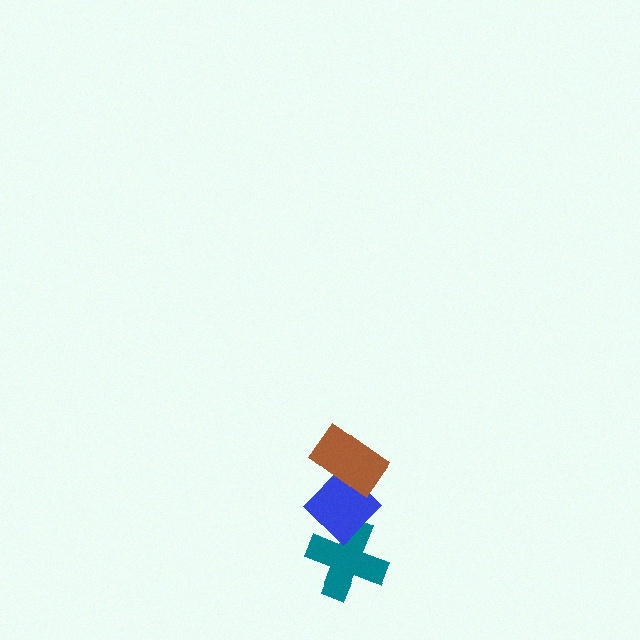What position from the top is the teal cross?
The teal cross is 3rd from the top.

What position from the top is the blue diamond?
The blue diamond is 2nd from the top.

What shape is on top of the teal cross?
The blue diamond is on top of the teal cross.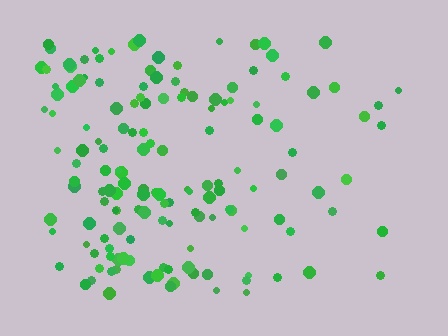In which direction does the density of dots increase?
From right to left, with the left side densest.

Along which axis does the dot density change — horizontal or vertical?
Horizontal.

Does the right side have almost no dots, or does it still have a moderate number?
Still a moderate number, just noticeably fewer than the left.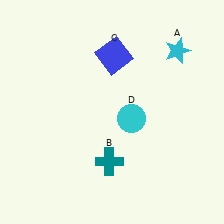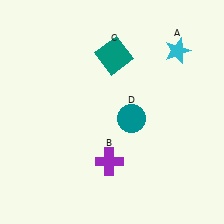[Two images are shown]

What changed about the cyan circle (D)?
In Image 1, D is cyan. In Image 2, it changed to teal.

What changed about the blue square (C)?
In Image 1, C is blue. In Image 2, it changed to teal.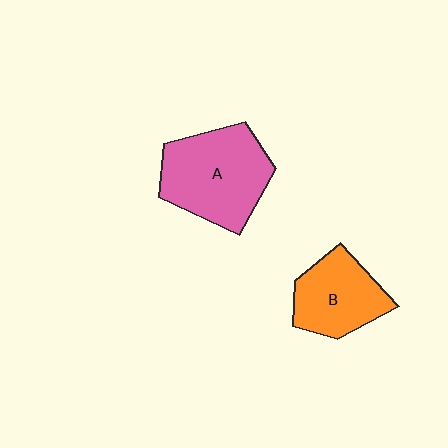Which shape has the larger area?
Shape A (pink).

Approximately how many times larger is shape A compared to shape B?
Approximately 1.4 times.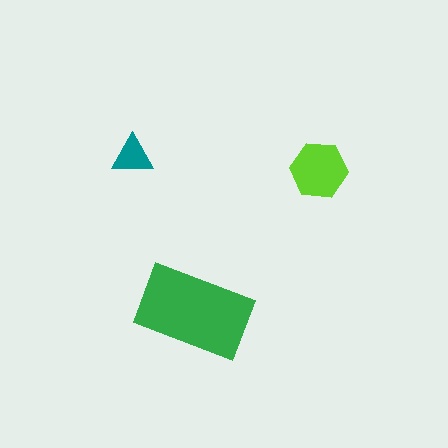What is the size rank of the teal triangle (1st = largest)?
3rd.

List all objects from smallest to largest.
The teal triangle, the lime hexagon, the green rectangle.